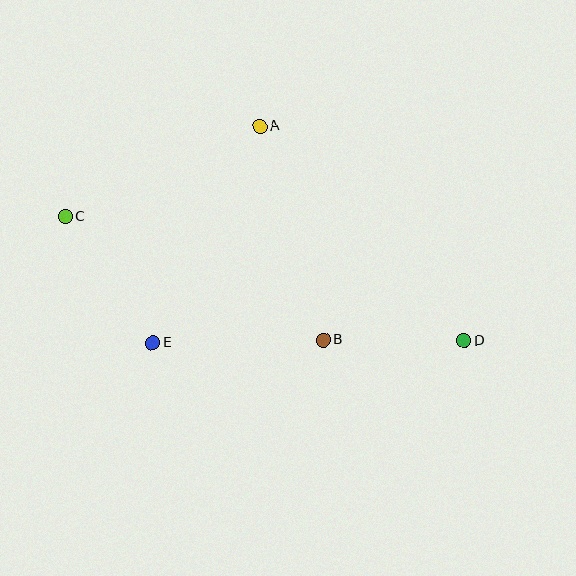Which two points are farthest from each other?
Points C and D are farthest from each other.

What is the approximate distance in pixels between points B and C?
The distance between B and C is approximately 286 pixels.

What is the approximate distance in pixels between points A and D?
The distance between A and D is approximately 296 pixels.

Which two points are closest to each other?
Points B and D are closest to each other.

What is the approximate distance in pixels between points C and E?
The distance between C and E is approximately 153 pixels.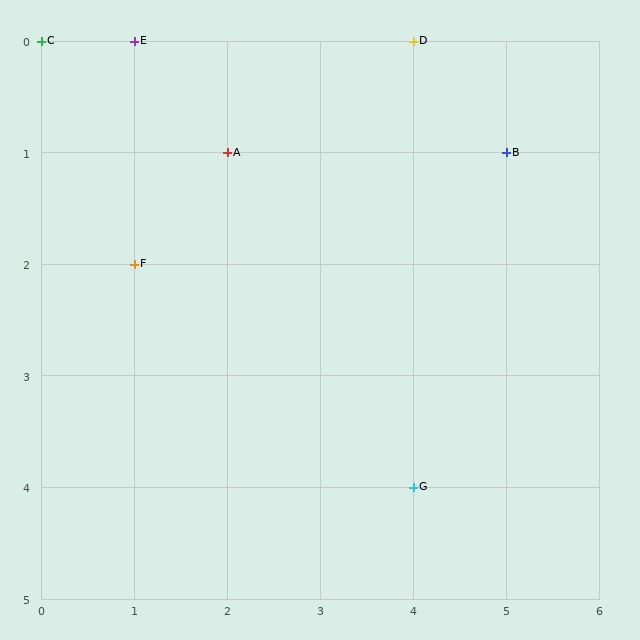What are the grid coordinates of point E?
Point E is at grid coordinates (1, 0).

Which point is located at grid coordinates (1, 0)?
Point E is at (1, 0).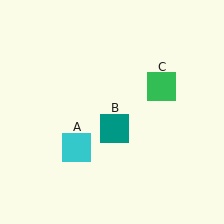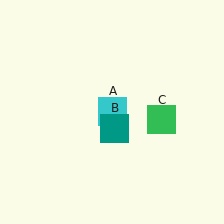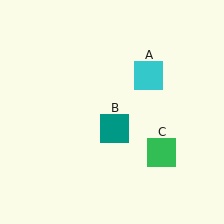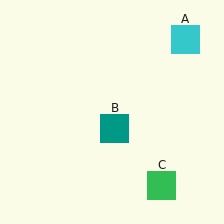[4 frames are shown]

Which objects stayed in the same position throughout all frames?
Teal square (object B) remained stationary.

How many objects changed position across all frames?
2 objects changed position: cyan square (object A), green square (object C).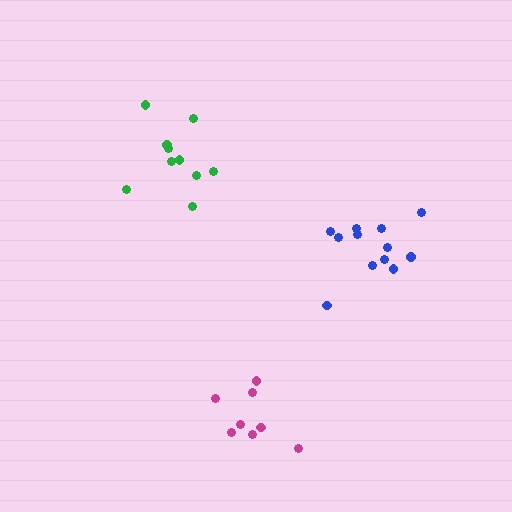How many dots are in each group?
Group 1: 12 dots, Group 2: 10 dots, Group 3: 8 dots (30 total).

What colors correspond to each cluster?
The clusters are colored: blue, green, magenta.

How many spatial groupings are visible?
There are 3 spatial groupings.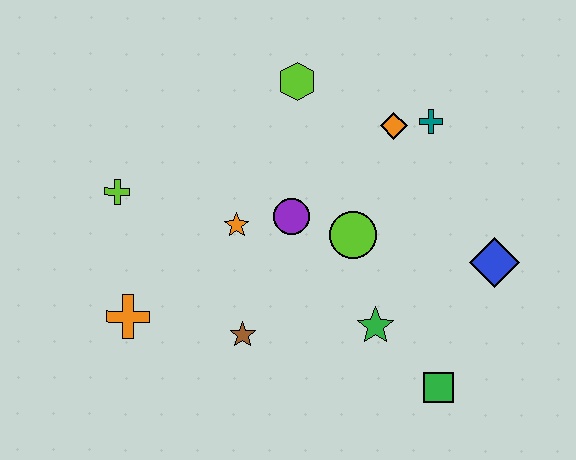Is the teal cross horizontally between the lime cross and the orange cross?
No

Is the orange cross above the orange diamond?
No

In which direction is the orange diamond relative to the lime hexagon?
The orange diamond is to the right of the lime hexagon.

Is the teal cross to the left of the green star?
No